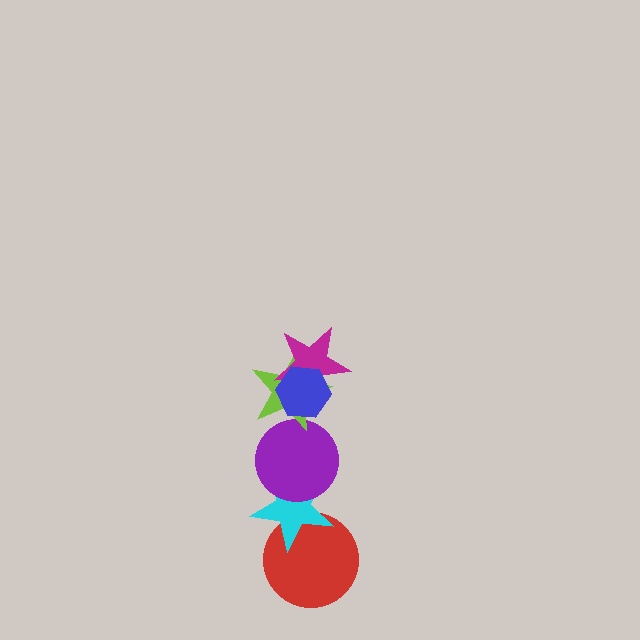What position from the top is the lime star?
The lime star is 3rd from the top.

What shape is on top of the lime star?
The magenta star is on top of the lime star.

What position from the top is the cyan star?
The cyan star is 5th from the top.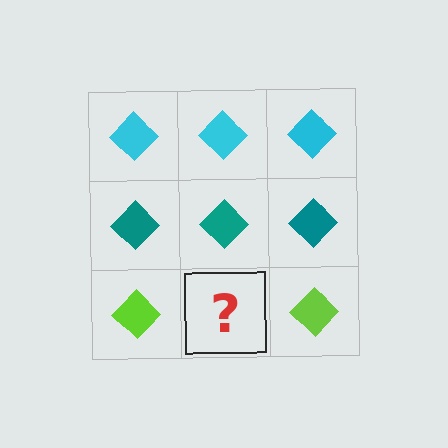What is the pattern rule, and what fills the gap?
The rule is that each row has a consistent color. The gap should be filled with a lime diamond.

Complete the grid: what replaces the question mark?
The question mark should be replaced with a lime diamond.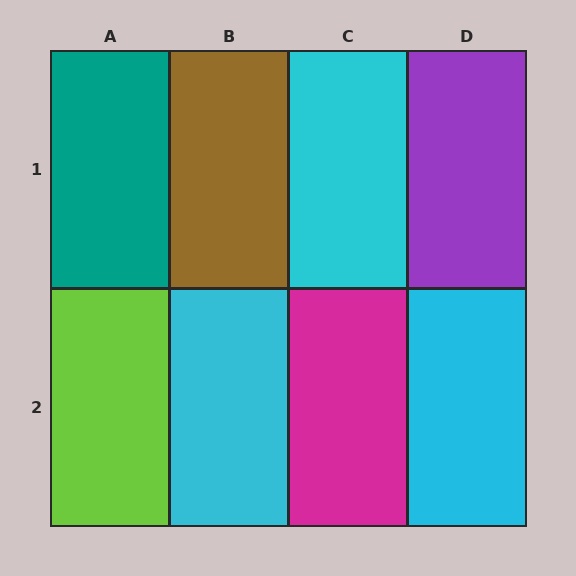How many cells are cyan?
3 cells are cyan.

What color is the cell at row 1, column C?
Cyan.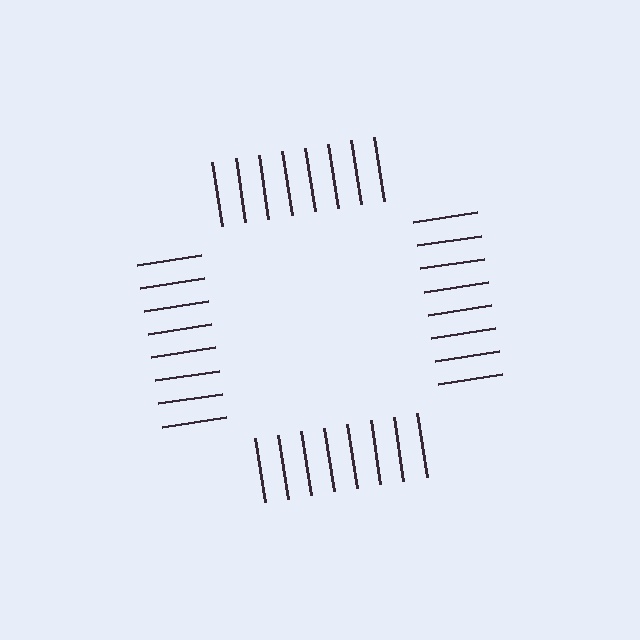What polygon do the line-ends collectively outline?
An illusory square — the line segments terminate on its edges but no continuous stroke is drawn.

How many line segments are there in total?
32 — 8 along each of the 4 edges.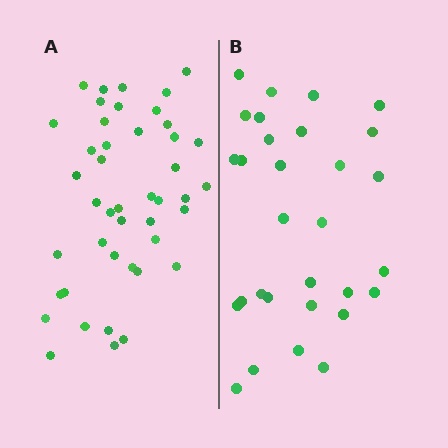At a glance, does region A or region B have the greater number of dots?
Region A (the left region) has more dots.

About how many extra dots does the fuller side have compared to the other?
Region A has approximately 15 more dots than region B.